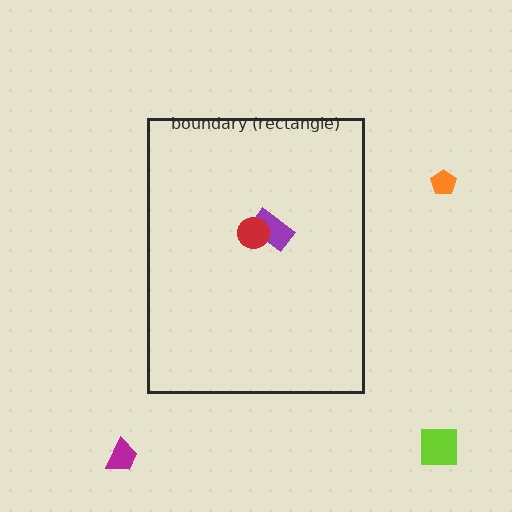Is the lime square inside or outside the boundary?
Outside.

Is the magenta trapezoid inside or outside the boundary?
Outside.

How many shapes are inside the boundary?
2 inside, 3 outside.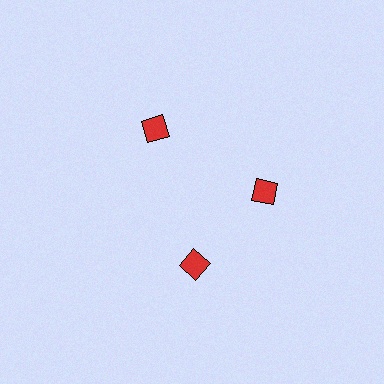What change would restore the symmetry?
The symmetry would be restored by rotating it back into even spacing with its neighbors so that all 3 diamonds sit at equal angles and equal distance from the center.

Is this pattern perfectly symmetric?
No. The 3 red diamonds are arranged in a ring, but one element near the 7 o'clock position is rotated out of alignment along the ring, breaking the 3-fold rotational symmetry.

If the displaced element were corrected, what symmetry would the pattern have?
It would have 3-fold rotational symmetry — the pattern would map onto itself every 120 degrees.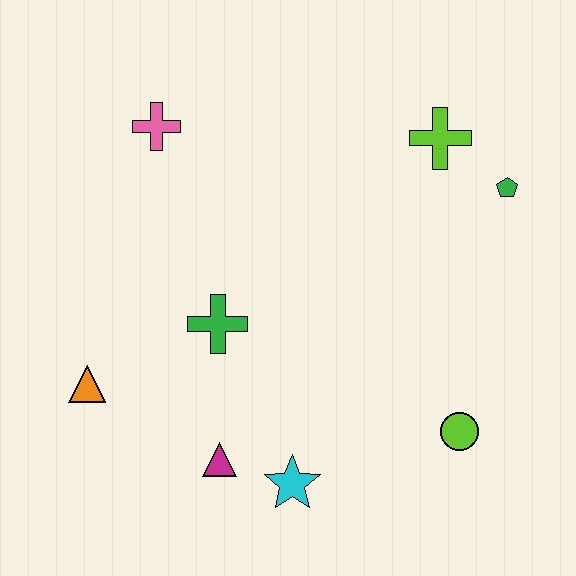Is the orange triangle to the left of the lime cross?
Yes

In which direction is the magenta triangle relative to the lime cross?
The magenta triangle is below the lime cross.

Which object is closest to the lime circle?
The cyan star is closest to the lime circle.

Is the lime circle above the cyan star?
Yes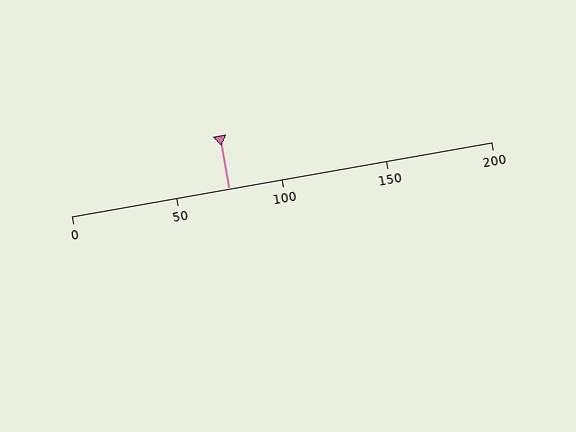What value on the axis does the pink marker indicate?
The marker indicates approximately 75.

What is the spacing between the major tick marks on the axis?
The major ticks are spaced 50 apart.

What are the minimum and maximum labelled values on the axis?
The axis runs from 0 to 200.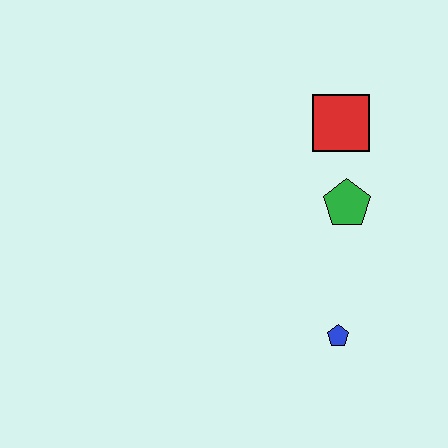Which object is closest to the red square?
The green pentagon is closest to the red square.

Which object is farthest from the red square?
The blue pentagon is farthest from the red square.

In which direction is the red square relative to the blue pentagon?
The red square is above the blue pentagon.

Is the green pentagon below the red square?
Yes